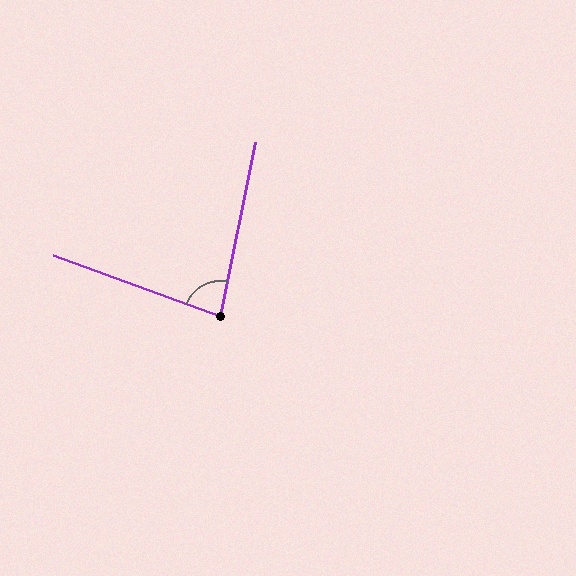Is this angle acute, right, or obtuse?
It is acute.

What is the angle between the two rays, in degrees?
Approximately 81 degrees.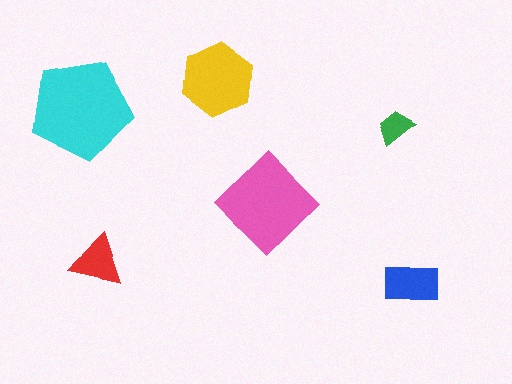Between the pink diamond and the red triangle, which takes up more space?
The pink diamond.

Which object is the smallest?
The green trapezoid.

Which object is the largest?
The cyan pentagon.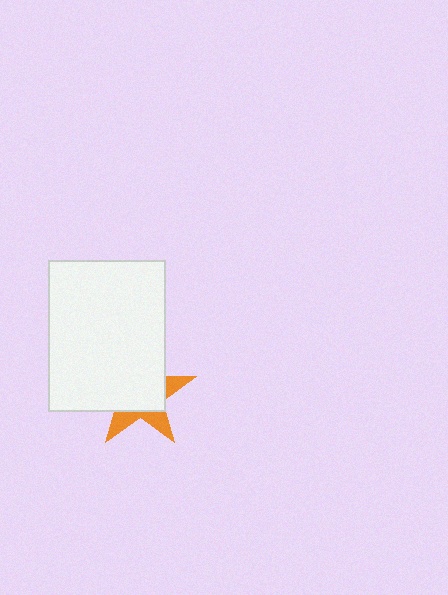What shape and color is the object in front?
The object in front is a white rectangle.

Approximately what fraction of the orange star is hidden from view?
Roughly 66% of the orange star is hidden behind the white rectangle.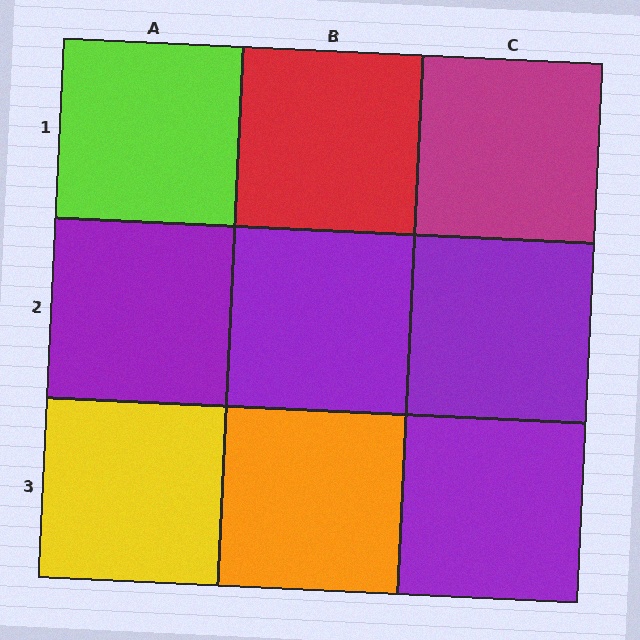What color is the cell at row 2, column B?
Purple.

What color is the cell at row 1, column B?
Red.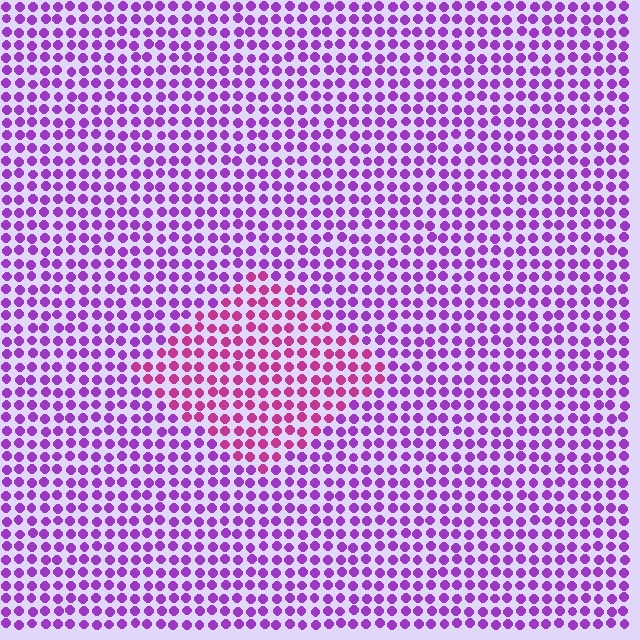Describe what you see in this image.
The image is filled with small purple elements in a uniform arrangement. A diamond-shaped region is visible where the elements are tinted to a slightly different hue, forming a subtle color boundary.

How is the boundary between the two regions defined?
The boundary is defined purely by a slight shift in hue (about 37 degrees). Spacing, size, and orientation are identical on both sides.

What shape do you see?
I see a diamond.